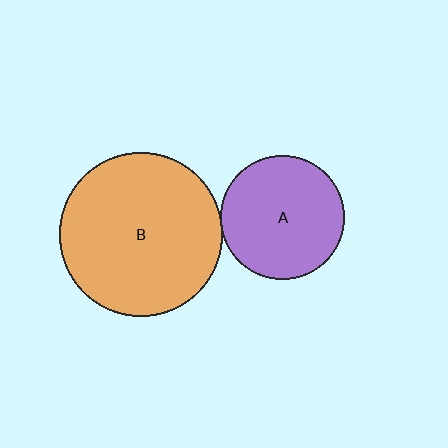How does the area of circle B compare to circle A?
Approximately 1.7 times.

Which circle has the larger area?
Circle B (orange).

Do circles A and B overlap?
Yes.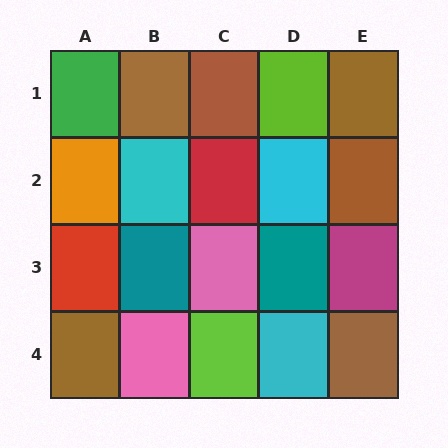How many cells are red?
2 cells are red.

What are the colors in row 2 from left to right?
Orange, cyan, red, cyan, brown.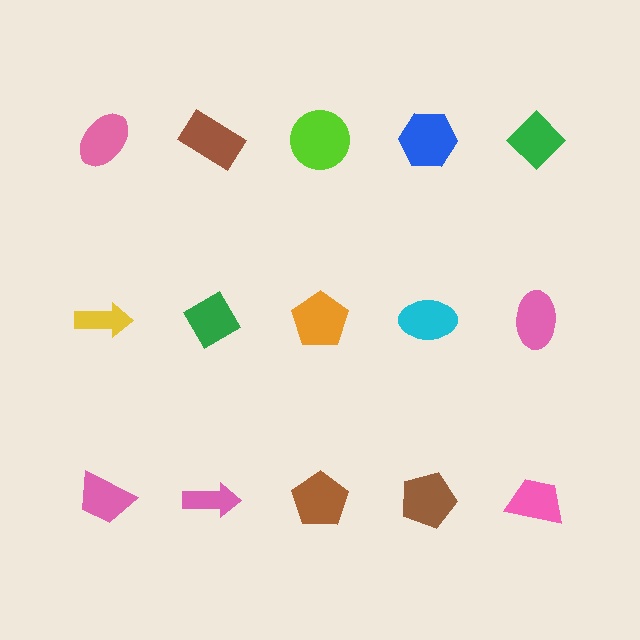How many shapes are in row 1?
5 shapes.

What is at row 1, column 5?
A green diamond.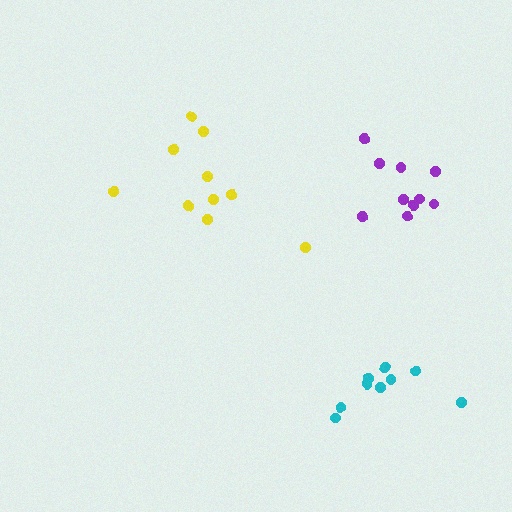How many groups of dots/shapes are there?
There are 3 groups.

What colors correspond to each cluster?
The clusters are colored: yellow, cyan, purple.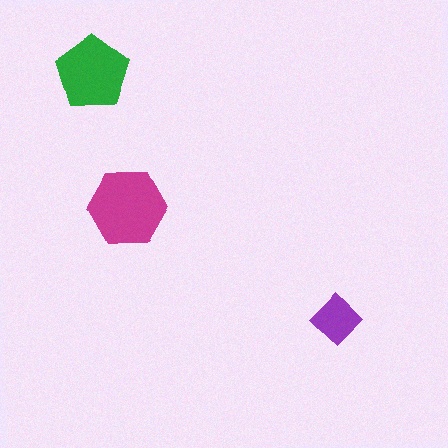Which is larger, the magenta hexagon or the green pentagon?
The magenta hexagon.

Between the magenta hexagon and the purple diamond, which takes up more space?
The magenta hexagon.